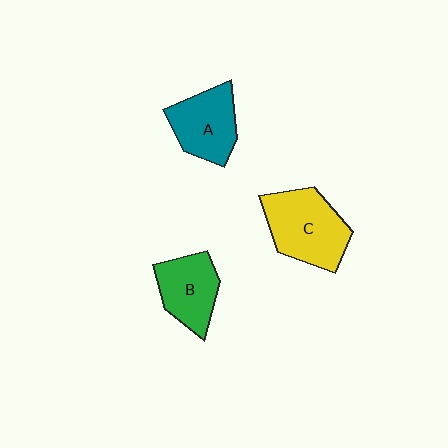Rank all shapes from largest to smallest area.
From largest to smallest: C (yellow), A (teal), B (green).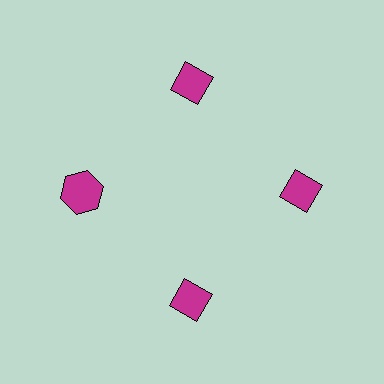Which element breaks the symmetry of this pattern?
The magenta hexagon at roughly the 9 o'clock position breaks the symmetry. All other shapes are magenta diamonds.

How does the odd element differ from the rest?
It has a different shape: hexagon instead of diamond.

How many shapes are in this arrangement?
There are 4 shapes arranged in a ring pattern.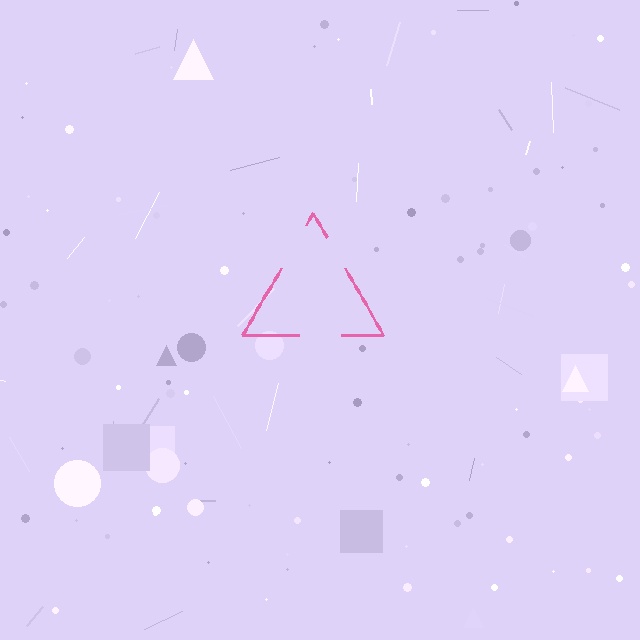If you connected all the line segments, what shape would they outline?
They would outline a triangle.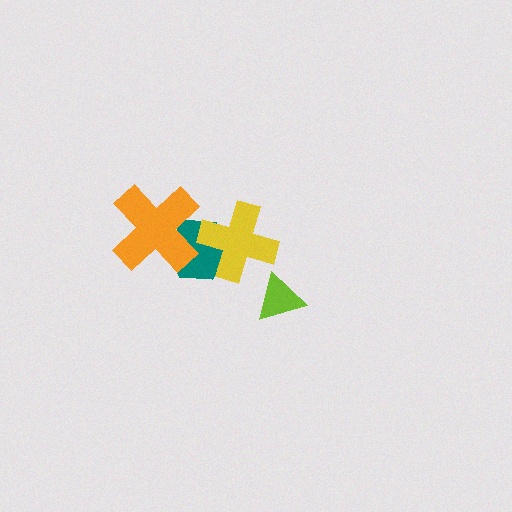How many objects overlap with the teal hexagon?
2 objects overlap with the teal hexagon.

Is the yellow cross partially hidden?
No, no other shape covers it.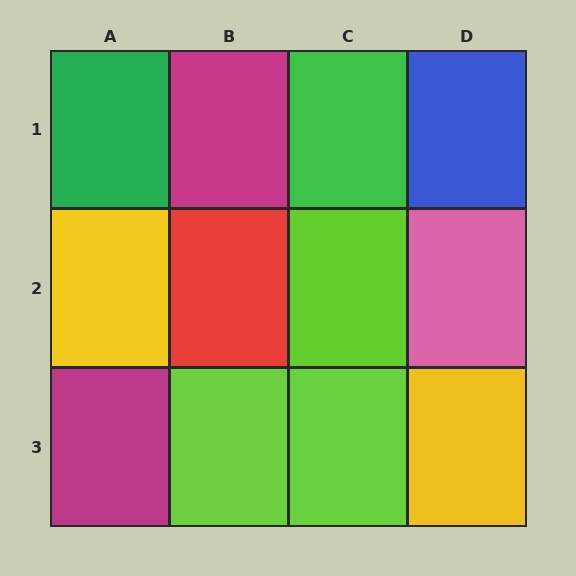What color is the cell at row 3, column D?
Yellow.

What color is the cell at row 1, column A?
Green.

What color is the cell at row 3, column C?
Lime.